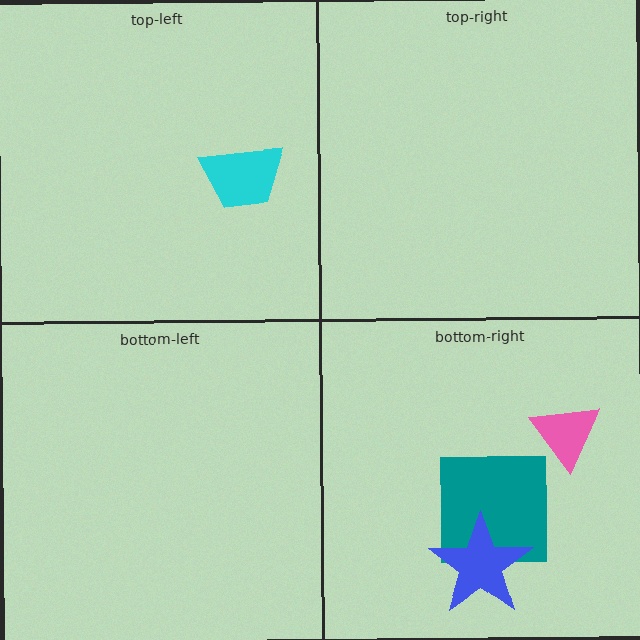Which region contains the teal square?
The bottom-right region.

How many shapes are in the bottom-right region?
3.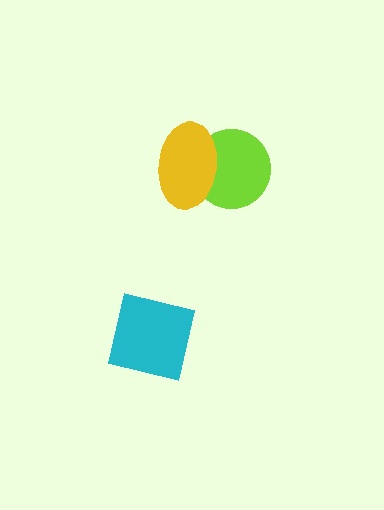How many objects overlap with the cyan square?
0 objects overlap with the cyan square.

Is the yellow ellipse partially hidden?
No, no other shape covers it.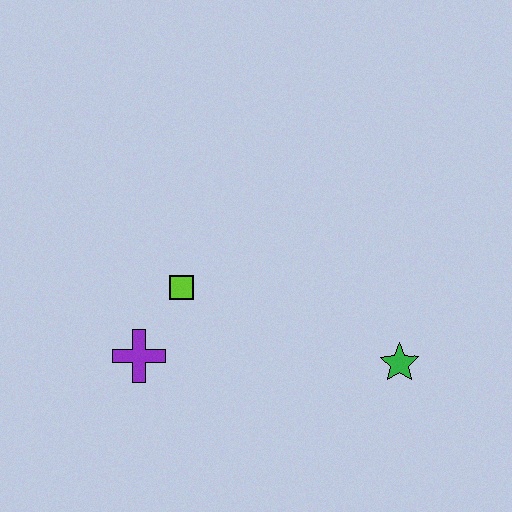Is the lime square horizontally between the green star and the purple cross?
Yes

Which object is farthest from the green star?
The purple cross is farthest from the green star.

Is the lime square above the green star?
Yes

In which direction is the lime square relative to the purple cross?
The lime square is above the purple cross.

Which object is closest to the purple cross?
The lime square is closest to the purple cross.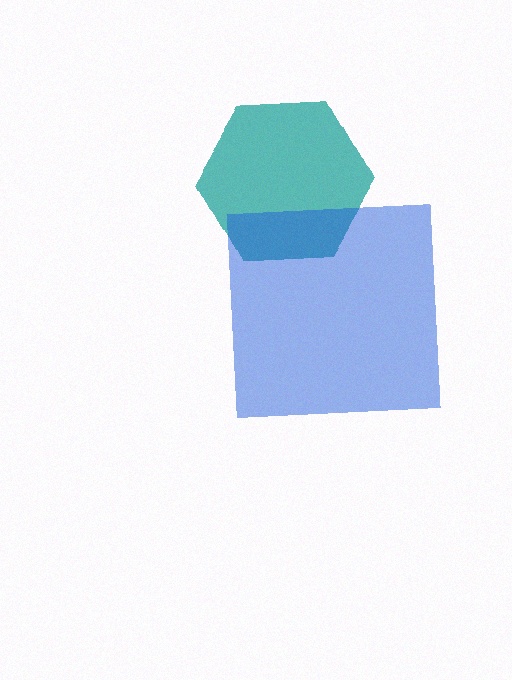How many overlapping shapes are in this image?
There are 2 overlapping shapes in the image.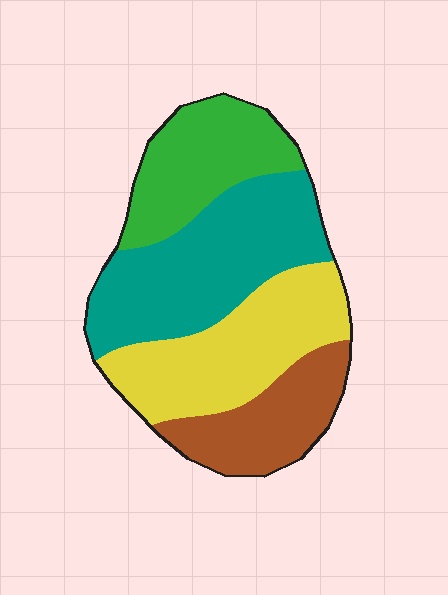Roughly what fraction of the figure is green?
Green covers roughly 20% of the figure.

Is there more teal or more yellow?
Teal.